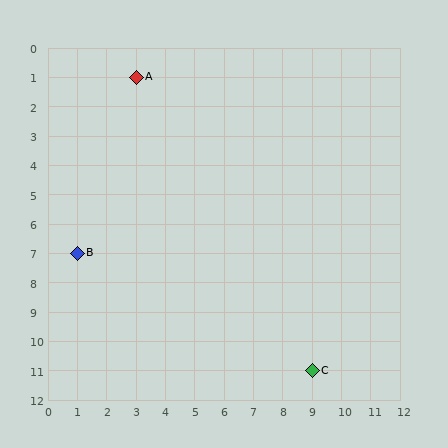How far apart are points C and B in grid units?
Points C and B are 8 columns and 4 rows apart (about 8.9 grid units diagonally).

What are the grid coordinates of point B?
Point B is at grid coordinates (1, 7).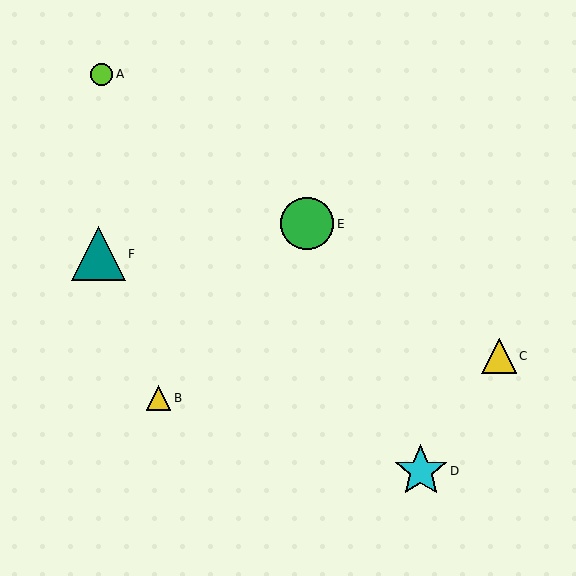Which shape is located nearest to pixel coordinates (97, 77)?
The lime circle (labeled A) at (102, 74) is nearest to that location.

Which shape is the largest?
The teal triangle (labeled F) is the largest.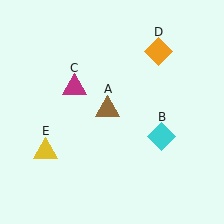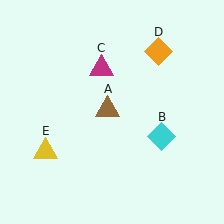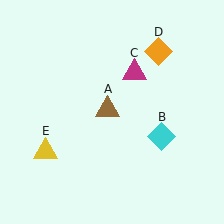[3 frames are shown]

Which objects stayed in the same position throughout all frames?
Brown triangle (object A) and cyan diamond (object B) and orange diamond (object D) and yellow triangle (object E) remained stationary.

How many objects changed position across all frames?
1 object changed position: magenta triangle (object C).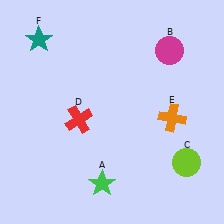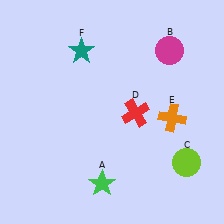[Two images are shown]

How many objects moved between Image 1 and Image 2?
2 objects moved between the two images.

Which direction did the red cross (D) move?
The red cross (D) moved right.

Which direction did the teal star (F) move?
The teal star (F) moved right.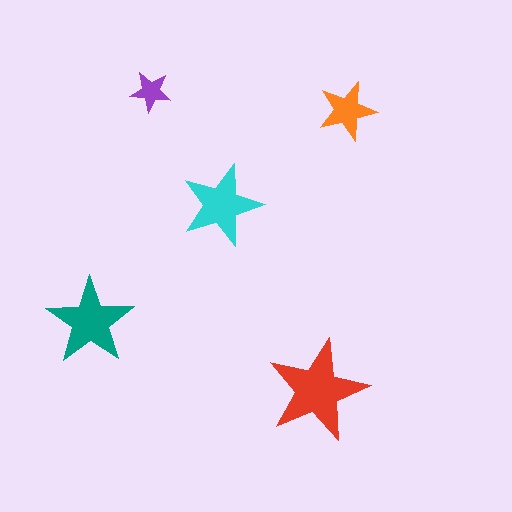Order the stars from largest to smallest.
the red one, the teal one, the cyan one, the orange one, the purple one.